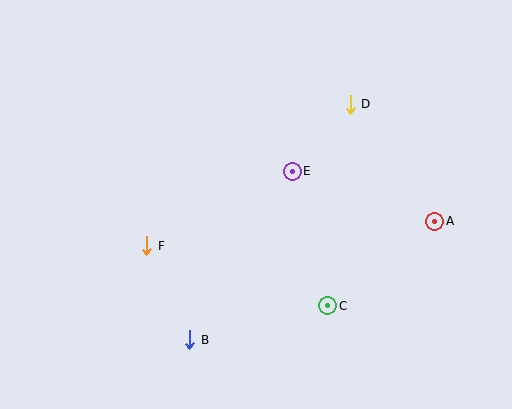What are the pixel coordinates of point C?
Point C is at (328, 306).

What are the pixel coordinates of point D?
Point D is at (350, 104).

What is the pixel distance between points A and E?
The distance between A and E is 151 pixels.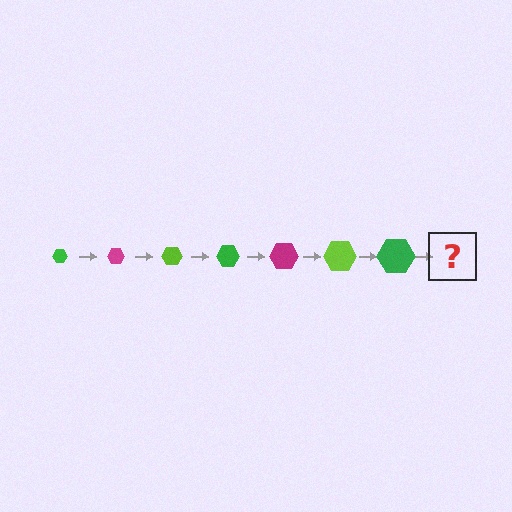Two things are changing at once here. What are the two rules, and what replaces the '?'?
The two rules are that the hexagon grows larger each step and the color cycles through green, magenta, and lime. The '?' should be a magenta hexagon, larger than the previous one.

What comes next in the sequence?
The next element should be a magenta hexagon, larger than the previous one.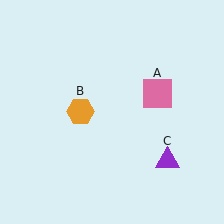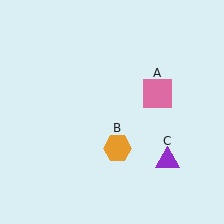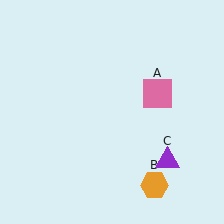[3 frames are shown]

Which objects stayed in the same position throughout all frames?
Pink square (object A) and purple triangle (object C) remained stationary.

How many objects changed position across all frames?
1 object changed position: orange hexagon (object B).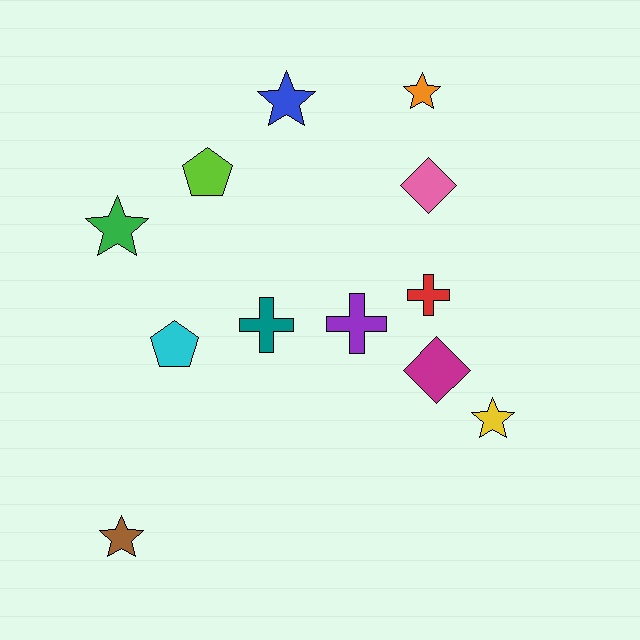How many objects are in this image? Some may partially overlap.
There are 12 objects.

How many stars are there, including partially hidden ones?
There are 5 stars.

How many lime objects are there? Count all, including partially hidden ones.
There is 1 lime object.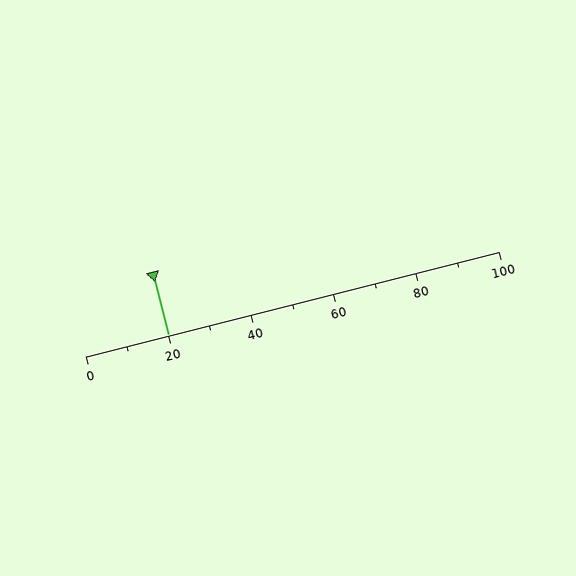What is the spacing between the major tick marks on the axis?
The major ticks are spaced 20 apart.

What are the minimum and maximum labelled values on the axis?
The axis runs from 0 to 100.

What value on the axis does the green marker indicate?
The marker indicates approximately 20.